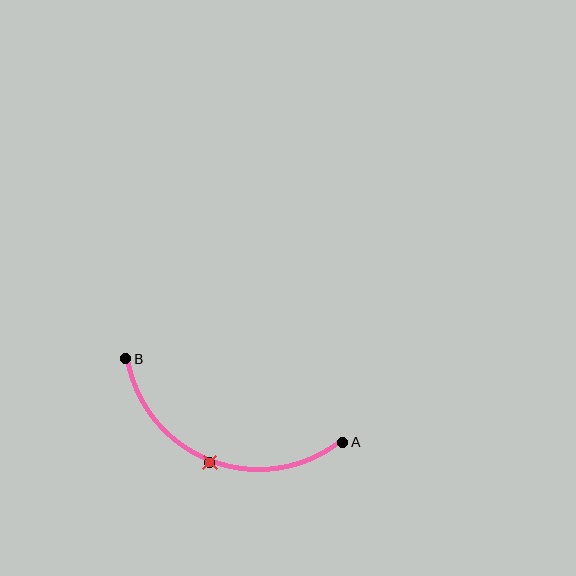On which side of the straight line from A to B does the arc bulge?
The arc bulges below the straight line connecting A and B.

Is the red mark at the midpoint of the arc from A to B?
Yes. The red mark lies on the arc at equal arc-length from both A and B — it is the arc midpoint.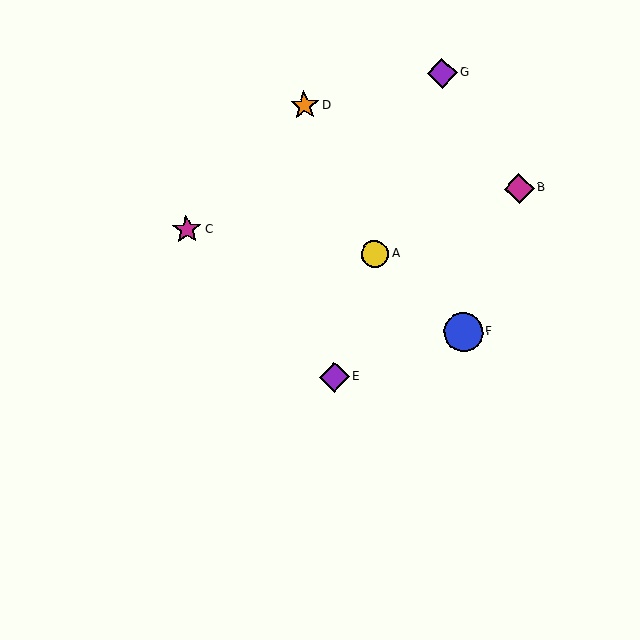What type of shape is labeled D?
Shape D is an orange star.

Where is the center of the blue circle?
The center of the blue circle is at (463, 332).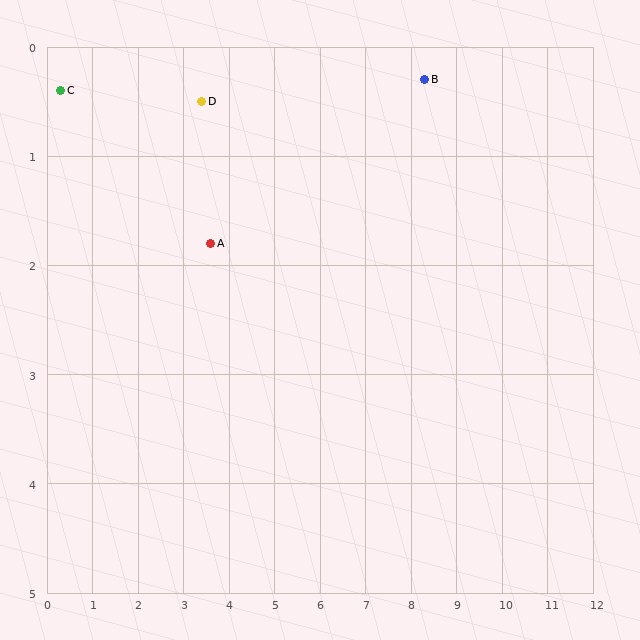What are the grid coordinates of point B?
Point B is at approximately (8.3, 0.3).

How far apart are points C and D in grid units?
Points C and D are about 3.1 grid units apart.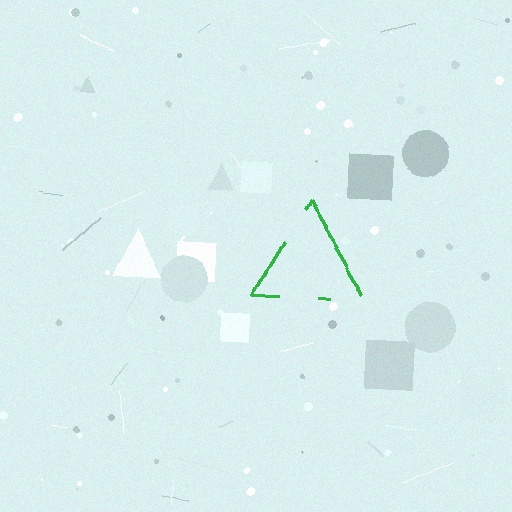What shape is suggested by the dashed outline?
The dashed outline suggests a triangle.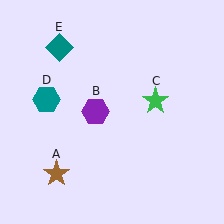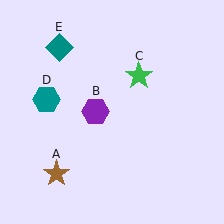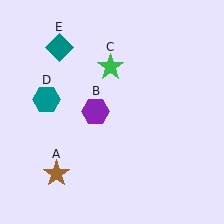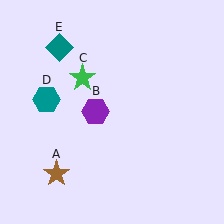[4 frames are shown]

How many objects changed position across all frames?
1 object changed position: green star (object C).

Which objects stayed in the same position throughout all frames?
Brown star (object A) and purple hexagon (object B) and teal hexagon (object D) and teal diamond (object E) remained stationary.